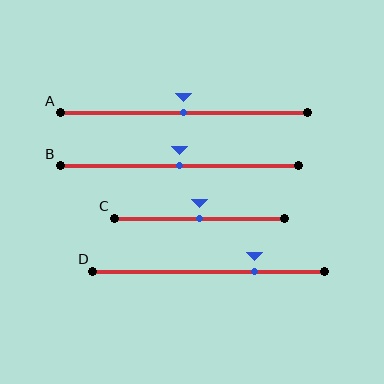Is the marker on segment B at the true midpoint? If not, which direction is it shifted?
Yes, the marker on segment B is at the true midpoint.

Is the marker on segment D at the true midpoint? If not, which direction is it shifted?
No, the marker on segment D is shifted to the right by about 20% of the segment length.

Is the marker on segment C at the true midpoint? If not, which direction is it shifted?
Yes, the marker on segment C is at the true midpoint.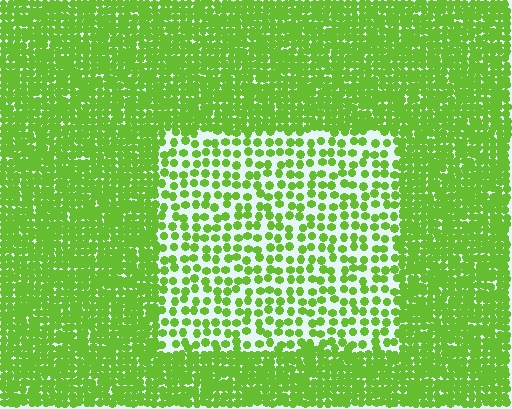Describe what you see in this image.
The image contains small lime elements arranged at two different densities. A rectangle-shaped region is visible where the elements are less densely packed than the surrounding area.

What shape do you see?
I see a rectangle.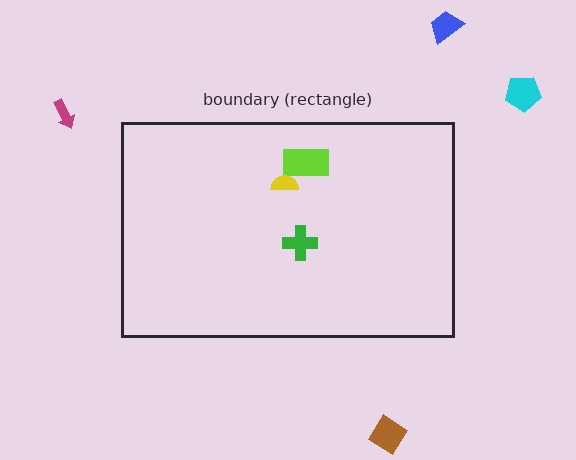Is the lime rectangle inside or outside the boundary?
Inside.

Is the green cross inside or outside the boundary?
Inside.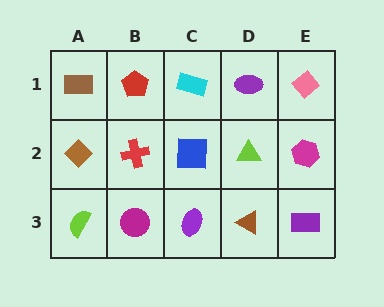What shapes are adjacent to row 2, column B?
A red pentagon (row 1, column B), a magenta circle (row 3, column B), a brown diamond (row 2, column A), a blue square (row 2, column C).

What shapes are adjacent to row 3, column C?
A blue square (row 2, column C), a magenta circle (row 3, column B), a brown triangle (row 3, column D).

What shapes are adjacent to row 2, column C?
A cyan rectangle (row 1, column C), a purple ellipse (row 3, column C), a red cross (row 2, column B), a lime triangle (row 2, column D).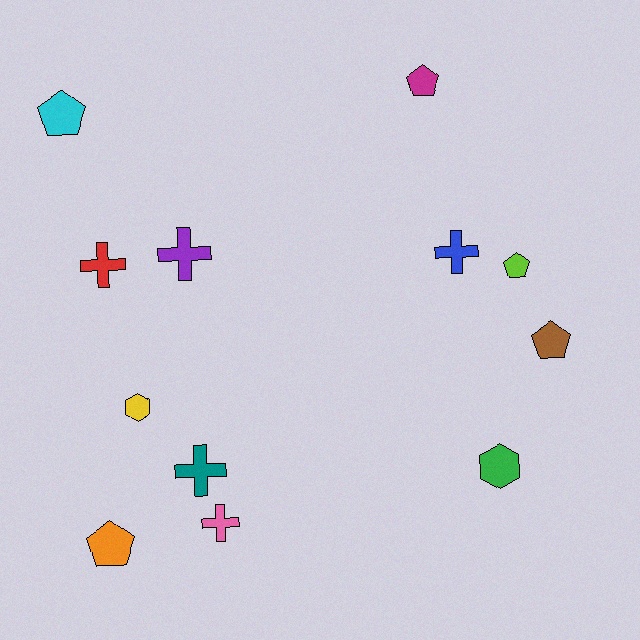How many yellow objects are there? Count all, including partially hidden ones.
There is 1 yellow object.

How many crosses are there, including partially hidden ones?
There are 5 crosses.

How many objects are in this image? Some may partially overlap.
There are 12 objects.